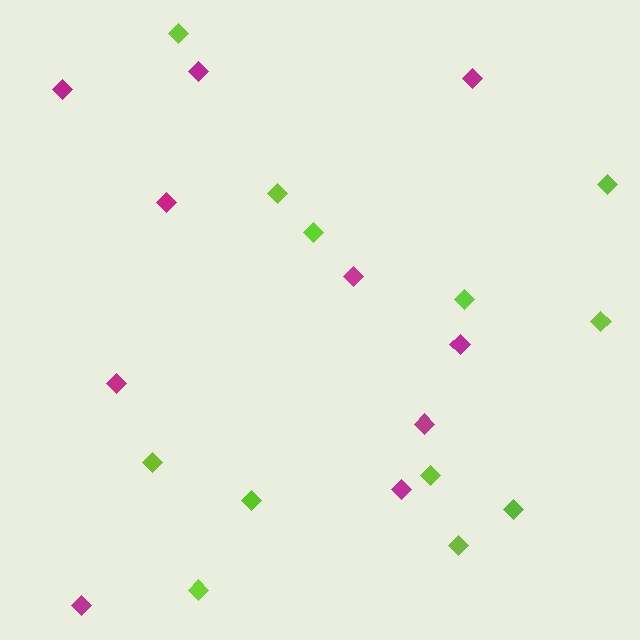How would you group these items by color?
There are 2 groups: one group of magenta diamonds (10) and one group of lime diamonds (12).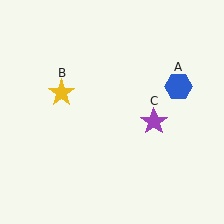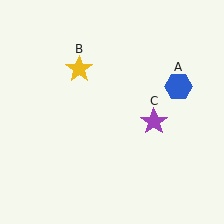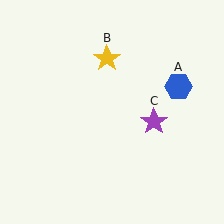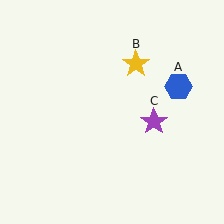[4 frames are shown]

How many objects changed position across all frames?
1 object changed position: yellow star (object B).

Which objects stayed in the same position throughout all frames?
Blue hexagon (object A) and purple star (object C) remained stationary.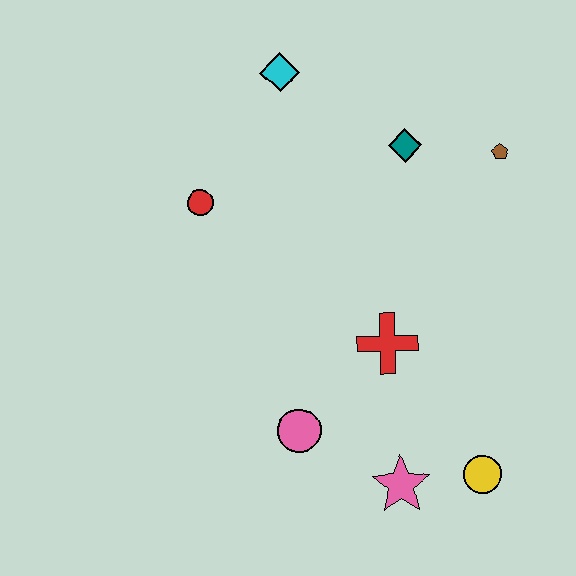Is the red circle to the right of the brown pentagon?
No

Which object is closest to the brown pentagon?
The teal diamond is closest to the brown pentagon.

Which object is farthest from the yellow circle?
The cyan diamond is farthest from the yellow circle.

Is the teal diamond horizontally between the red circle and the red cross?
No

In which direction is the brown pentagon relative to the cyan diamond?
The brown pentagon is to the right of the cyan diamond.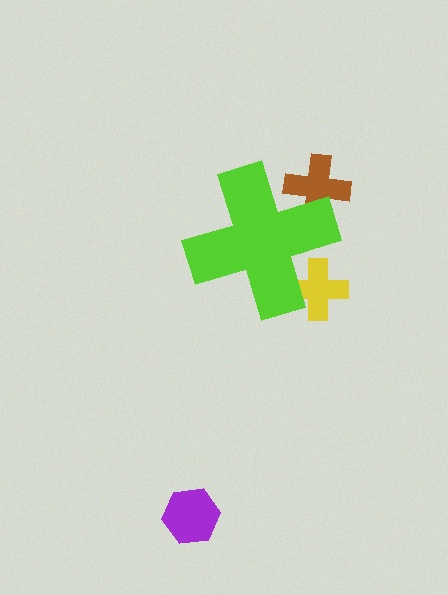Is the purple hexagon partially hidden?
No, the purple hexagon is fully visible.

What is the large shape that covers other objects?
A lime cross.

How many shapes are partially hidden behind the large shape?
2 shapes are partially hidden.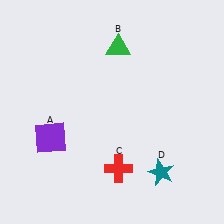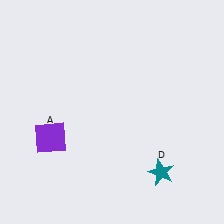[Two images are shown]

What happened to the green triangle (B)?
The green triangle (B) was removed in Image 2. It was in the top-right area of Image 1.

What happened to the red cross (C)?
The red cross (C) was removed in Image 2. It was in the bottom-right area of Image 1.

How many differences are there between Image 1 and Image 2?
There are 2 differences between the two images.